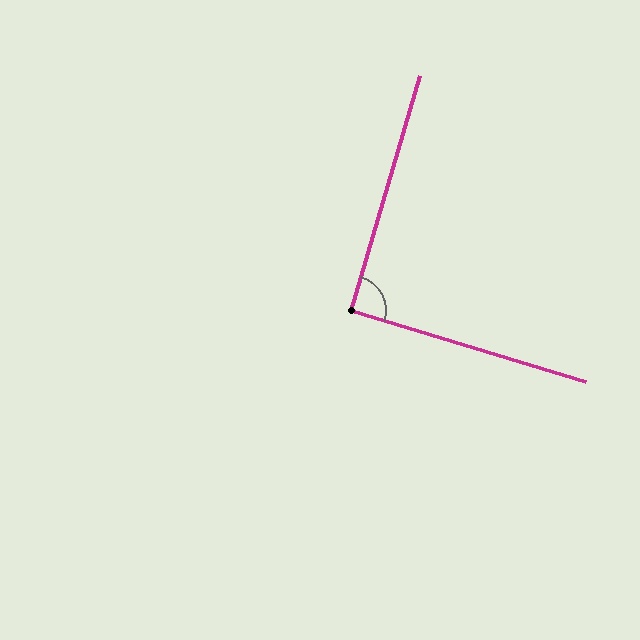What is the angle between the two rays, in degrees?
Approximately 91 degrees.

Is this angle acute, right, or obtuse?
It is approximately a right angle.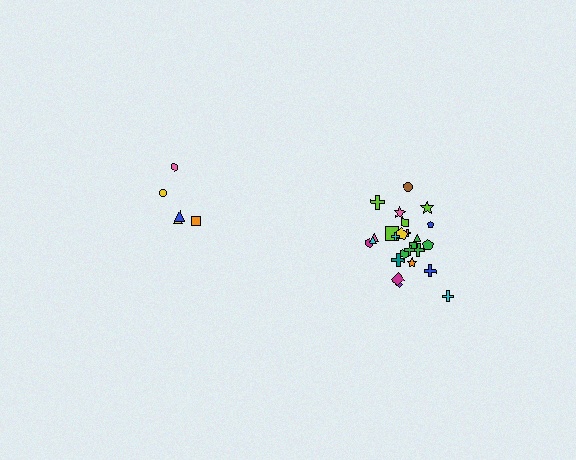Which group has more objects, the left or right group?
The right group.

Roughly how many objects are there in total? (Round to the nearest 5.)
Roughly 30 objects in total.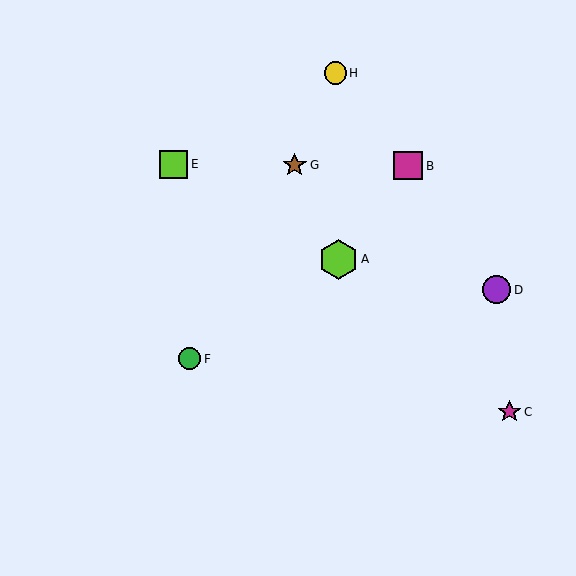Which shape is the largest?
The lime hexagon (labeled A) is the largest.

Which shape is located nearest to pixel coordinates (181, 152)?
The lime square (labeled E) at (174, 164) is nearest to that location.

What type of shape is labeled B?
Shape B is a magenta square.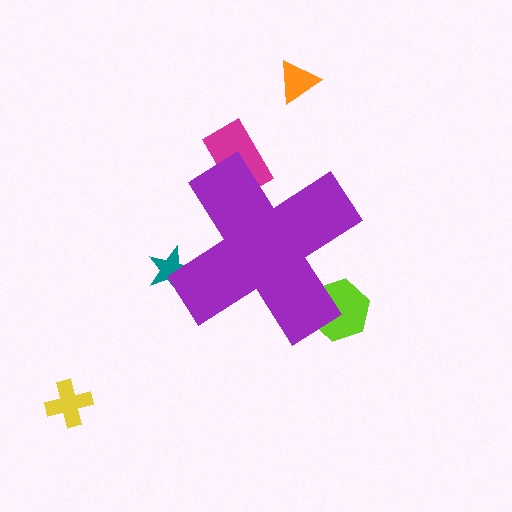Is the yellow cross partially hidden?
No, the yellow cross is fully visible.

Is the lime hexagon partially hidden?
Yes, the lime hexagon is partially hidden behind the purple cross.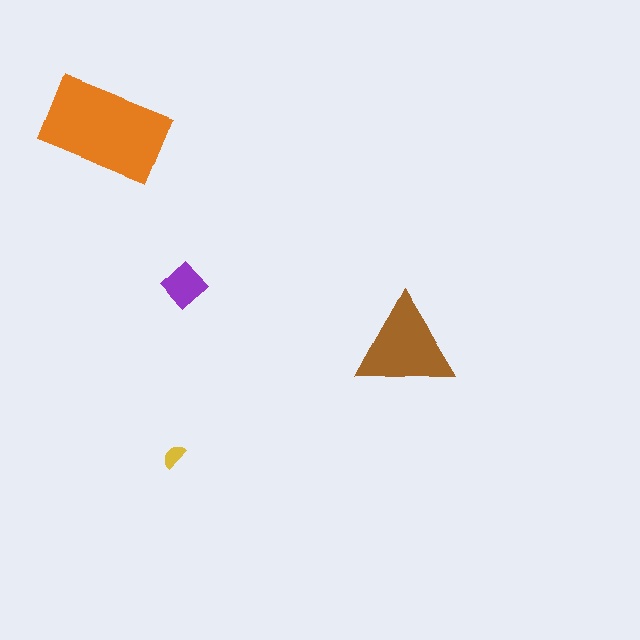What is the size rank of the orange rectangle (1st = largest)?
1st.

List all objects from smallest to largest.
The yellow semicircle, the purple diamond, the brown triangle, the orange rectangle.